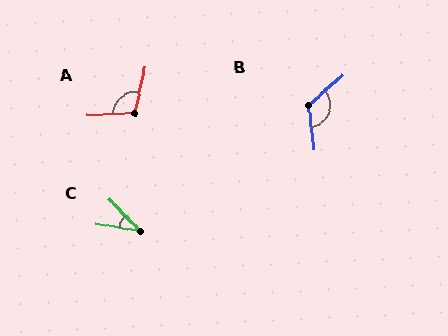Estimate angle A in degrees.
Approximately 104 degrees.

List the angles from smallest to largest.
C (37°), A (104°), B (125°).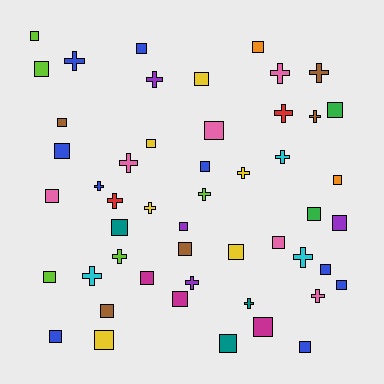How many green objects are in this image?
There are 2 green objects.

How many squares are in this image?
There are 31 squares.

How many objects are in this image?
There are 50 objects.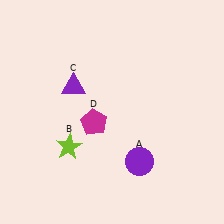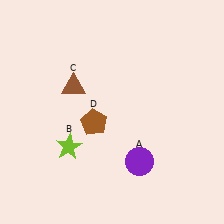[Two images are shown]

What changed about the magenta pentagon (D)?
In Image 1, D is magenta. In Image 2, it changed to brown.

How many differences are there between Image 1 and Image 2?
There are 2 differences between the two images.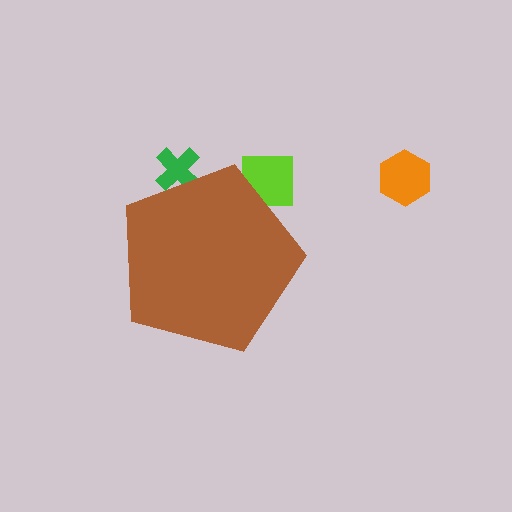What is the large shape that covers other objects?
A brown pentagon.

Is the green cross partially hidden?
Yes, the green cross is partially hidden behind the brown pentagon.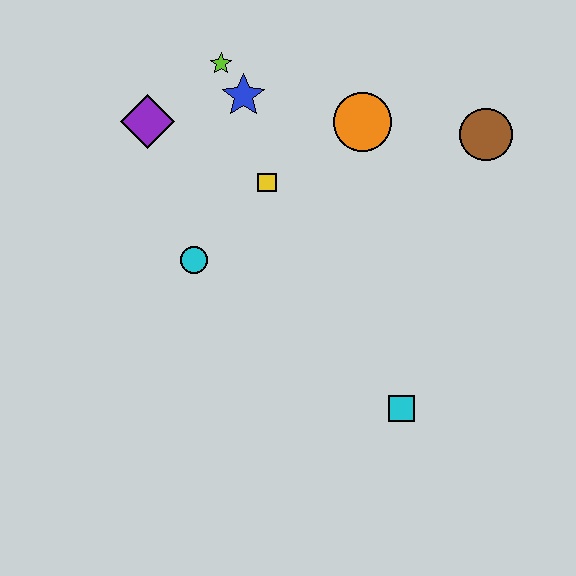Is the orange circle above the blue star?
No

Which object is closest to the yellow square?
The blue star is closest to the yellow square.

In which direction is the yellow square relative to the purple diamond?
The yellow square is to the right of the purple diamond.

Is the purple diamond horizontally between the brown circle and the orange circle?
No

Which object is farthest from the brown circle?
The purple diamond is farthest from the brown circle.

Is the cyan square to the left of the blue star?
No